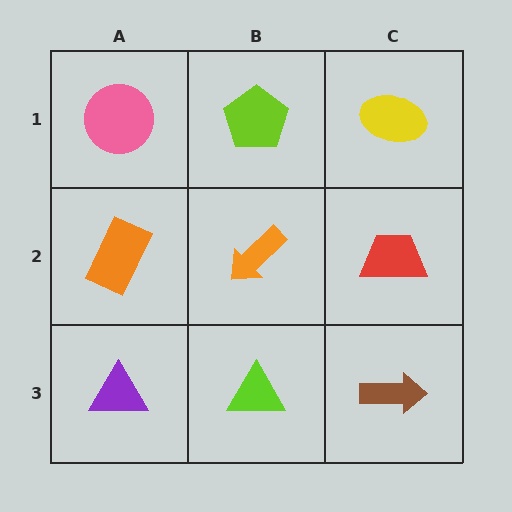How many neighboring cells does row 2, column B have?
4.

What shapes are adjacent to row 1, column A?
An orange rectangle (row 2, column A), a lime pentagon (row 1, column B).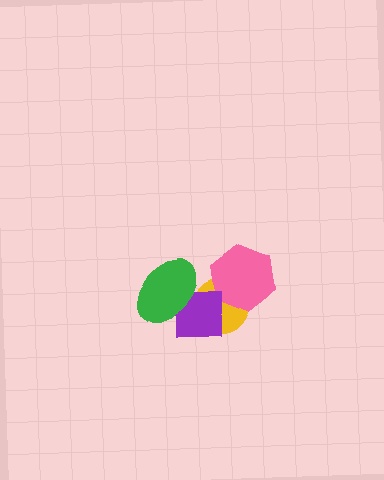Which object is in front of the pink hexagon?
The purple square is in front of the pink hexagon.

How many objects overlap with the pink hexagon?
2 objects overlap with the pink hexagon.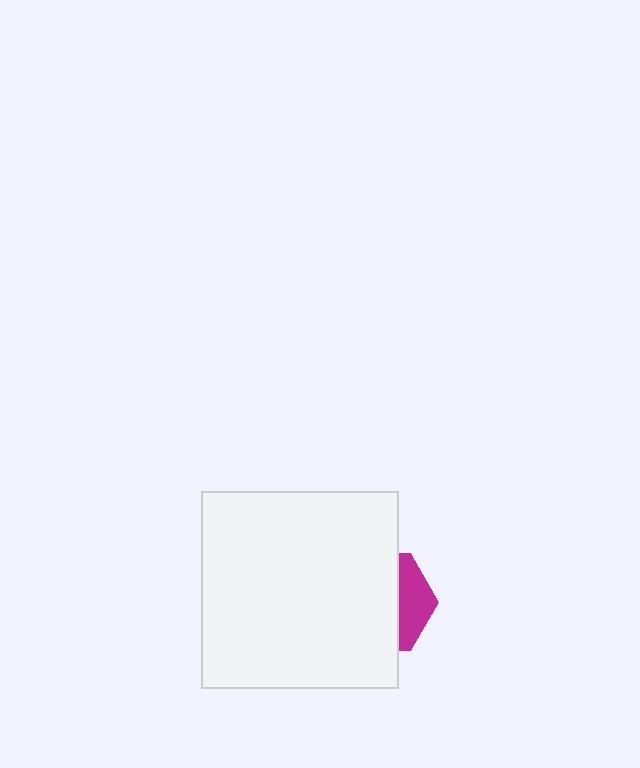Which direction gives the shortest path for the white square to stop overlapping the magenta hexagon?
Moving left gives the shortest separation.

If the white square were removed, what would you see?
You would see the complete magenta hexagon.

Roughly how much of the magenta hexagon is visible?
A small part of it is visible (roughly 30%).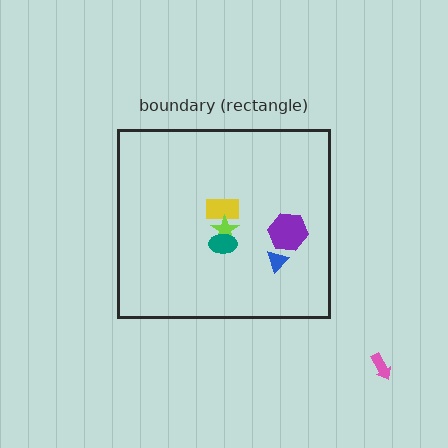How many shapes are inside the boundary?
5 inside, 1 outside.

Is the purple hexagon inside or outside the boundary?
Inside.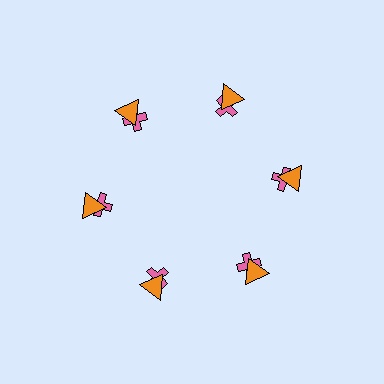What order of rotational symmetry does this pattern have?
This pattern has 6-fold rotational symmetry.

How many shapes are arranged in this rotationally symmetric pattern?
There are 12 shapes, arranged in 6 groups of 2.